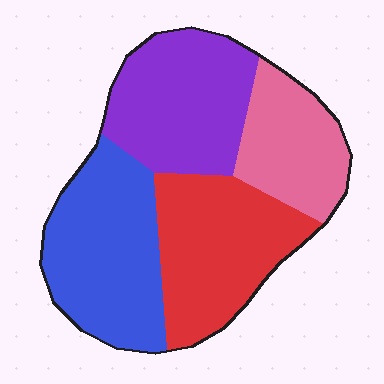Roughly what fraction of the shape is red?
Red covers around 25% of the shape.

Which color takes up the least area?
Pink, at roughly 20%.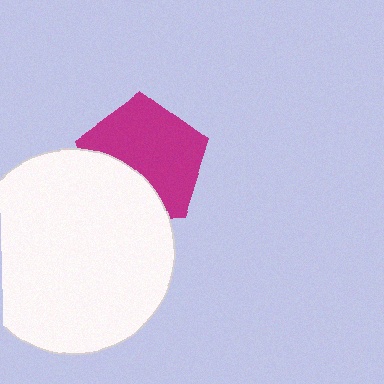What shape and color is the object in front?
The object in front is a white circle.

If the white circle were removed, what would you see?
You would see the complete magenta pentagon.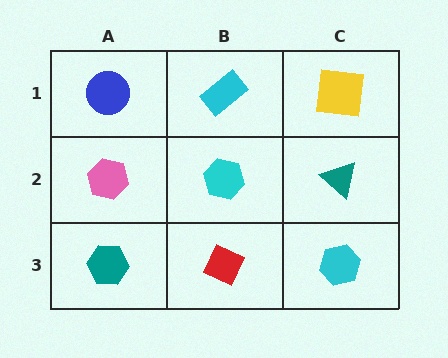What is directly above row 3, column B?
A cyan hexagon.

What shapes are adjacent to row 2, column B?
A cyan rectangle (row 1, column B), a red diamond (row 3, column B), a pink hexagon (row 2, column A), a teal triangle (row 2, column C).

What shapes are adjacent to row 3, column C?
A teal triangle (row 2, column C), a red diamond (row 3, column B).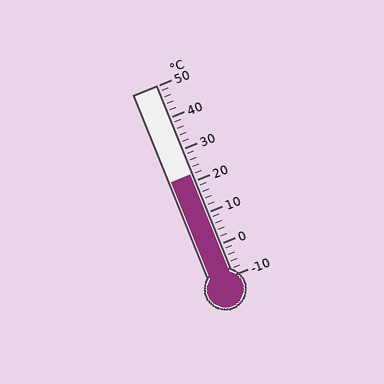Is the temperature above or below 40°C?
The temperature is below 40°C.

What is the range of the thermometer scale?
The thermometer scale ranges from -10°C to 50°C.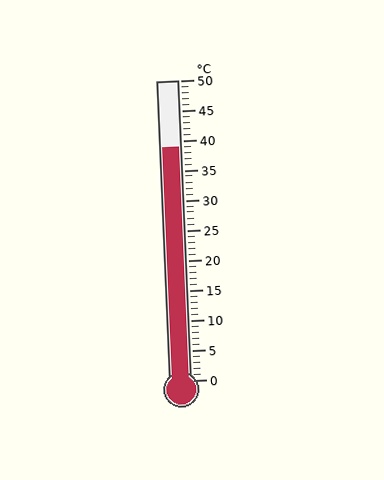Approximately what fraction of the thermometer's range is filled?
The thermometer is filled to approximately 80% of its range.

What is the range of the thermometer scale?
The thermometer scale ranges from 0°C to 50°C.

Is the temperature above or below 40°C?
The temperature is below 40°C.